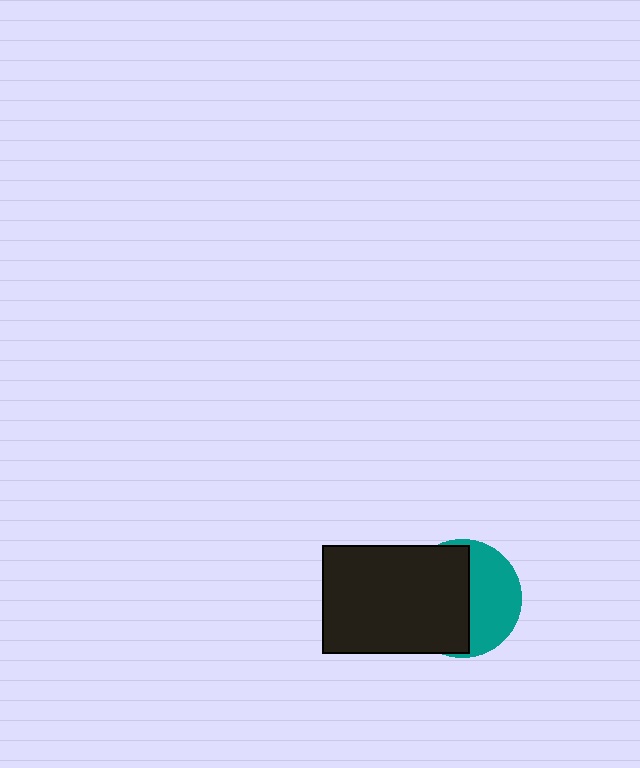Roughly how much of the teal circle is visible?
A small part of it is visible (roughly 45%).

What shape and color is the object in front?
The object in front is a black rectangle.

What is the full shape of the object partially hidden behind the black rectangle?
The partially hidden object is a teal circle.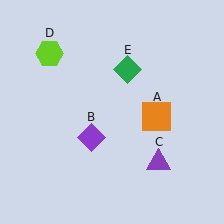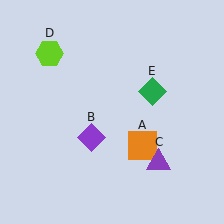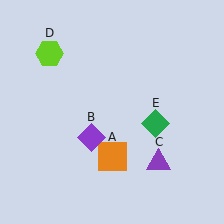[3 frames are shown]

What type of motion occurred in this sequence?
The orange square (object A), green diamond (object E) rotated clockwise around the center of the scene.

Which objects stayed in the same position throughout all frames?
Purple diamond (object B) and purple triangle (object C) and lime hexagon (object D) remained stationary.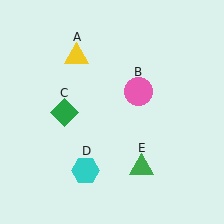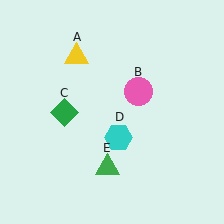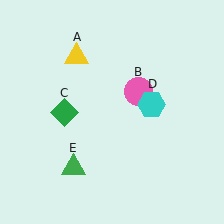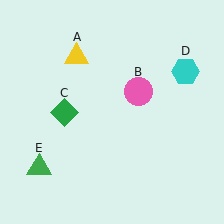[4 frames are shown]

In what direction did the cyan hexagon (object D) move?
The cyan hexagon (object D) moved up and to the right.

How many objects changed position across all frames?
2 objects changed position: cyan hexagon (object D), green triangle (object E).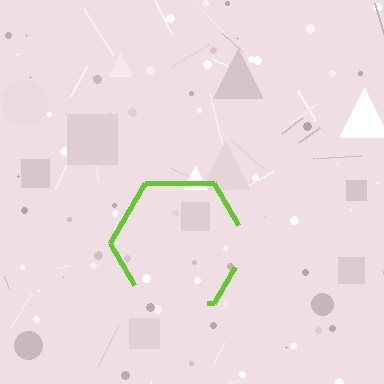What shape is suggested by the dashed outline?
The dashed outline suggests a hexagon.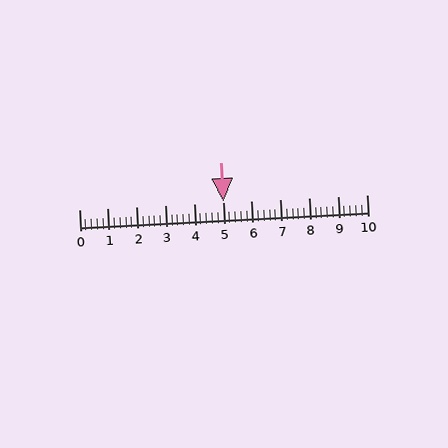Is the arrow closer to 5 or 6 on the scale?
The arrow is closer to 5.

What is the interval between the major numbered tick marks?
The major tick marks are spaced 1 units apart.